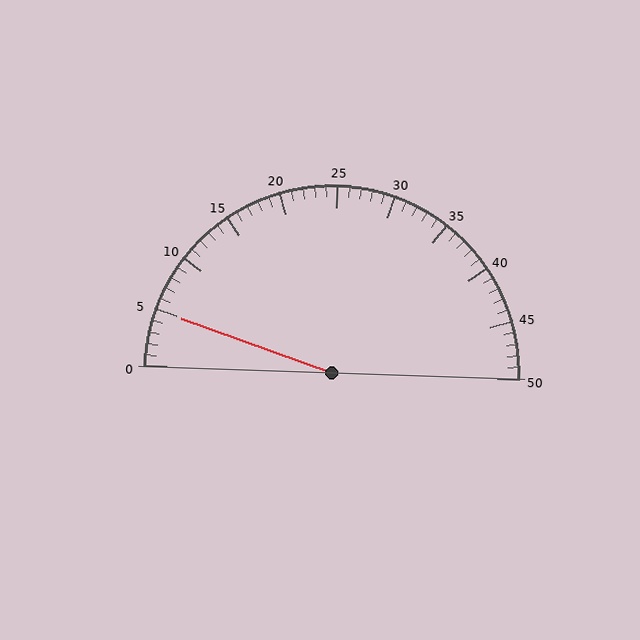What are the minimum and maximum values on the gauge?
The gauge ranges from 0 to 50.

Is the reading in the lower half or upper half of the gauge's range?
The reading is in the lower half of the range (0 to 50).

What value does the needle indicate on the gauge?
The needle indicates approximately 5.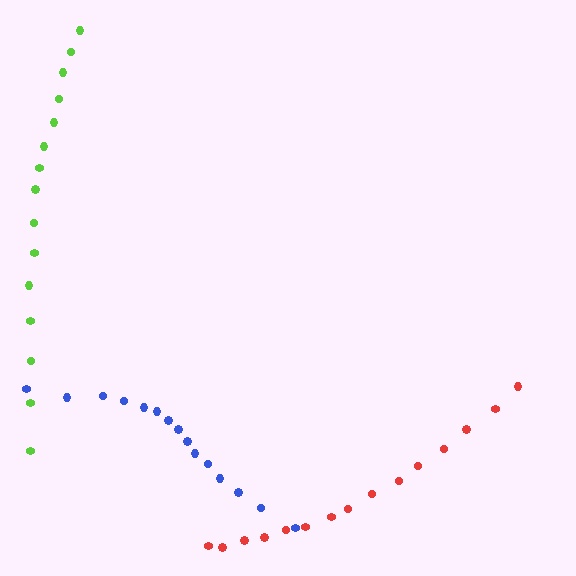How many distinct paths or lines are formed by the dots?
There are 3 distinct paths.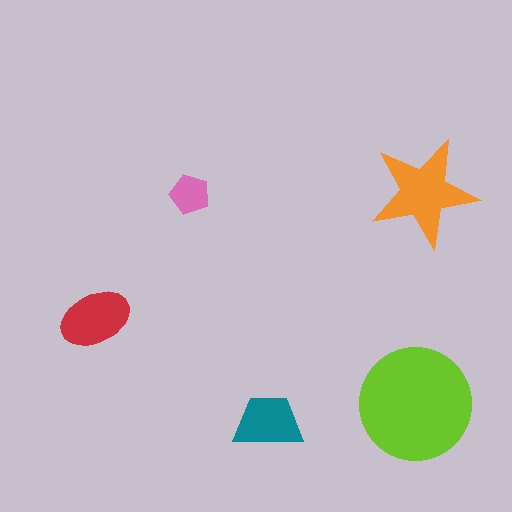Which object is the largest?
The lime circle.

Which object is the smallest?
The pink pentagon.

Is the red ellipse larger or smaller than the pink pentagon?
Larger.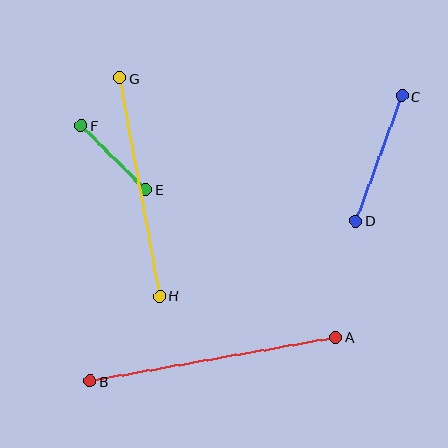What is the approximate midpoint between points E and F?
The midpoint is at approximately (114, 158) pixels.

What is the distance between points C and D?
The distance is approximately 133 pixels.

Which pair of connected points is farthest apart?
Points A and B are farthest apart.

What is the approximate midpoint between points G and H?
The midpoint is at approximately (140, 187) pixels.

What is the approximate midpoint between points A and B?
The midpoint is at approximately (213, 359) pixels.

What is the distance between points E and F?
The distance is approximately 91 pixels.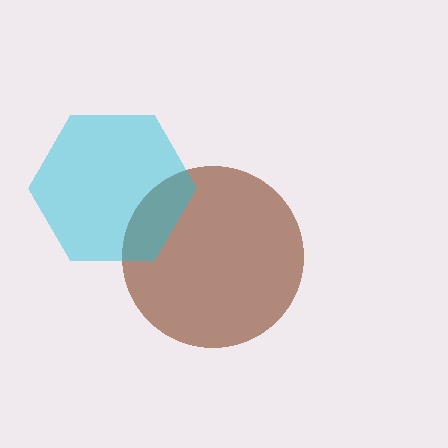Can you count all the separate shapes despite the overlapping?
Yes, there are 2 separate shapes.